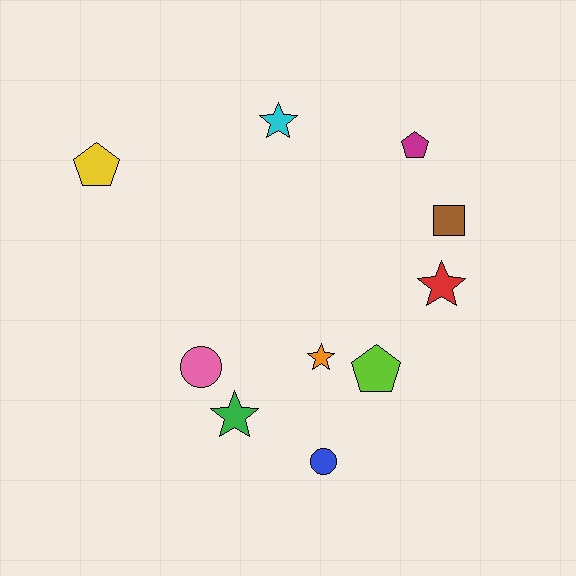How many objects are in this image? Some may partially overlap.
There are 10 objects.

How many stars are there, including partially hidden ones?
There are 4 stars.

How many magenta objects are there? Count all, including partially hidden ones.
There is 1 magenta object.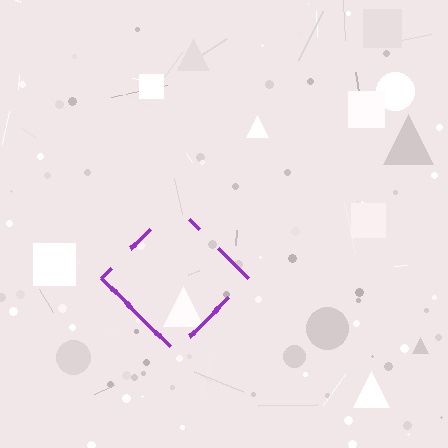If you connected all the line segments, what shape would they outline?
They would outline a diamond.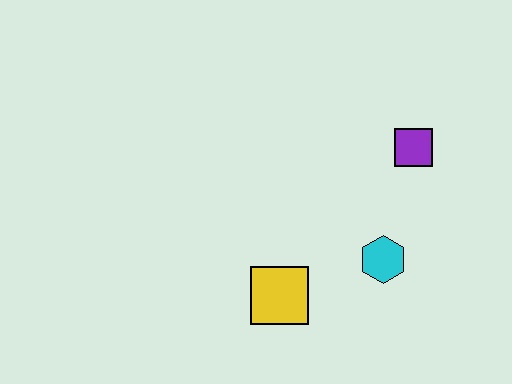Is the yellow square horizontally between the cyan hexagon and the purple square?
No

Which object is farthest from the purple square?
The yellow square is farthest from the purple square.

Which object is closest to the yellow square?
The cyan hexagon is closest to the yellow square.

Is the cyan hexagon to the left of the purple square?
Yes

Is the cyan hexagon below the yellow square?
No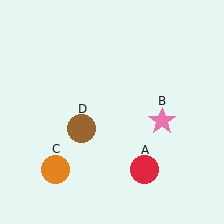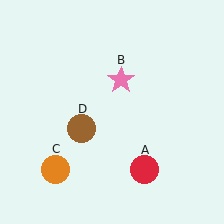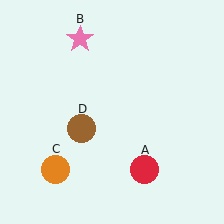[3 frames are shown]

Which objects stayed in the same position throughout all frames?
Red circle (object A) and orange circle (object C) and brown circle (object D) remained stationary.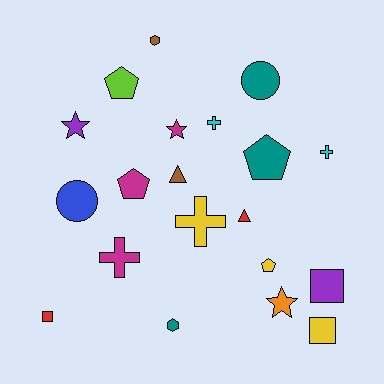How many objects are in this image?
There are 20 objects.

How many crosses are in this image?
There are 4 crosses.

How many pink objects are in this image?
There are no pink objects.